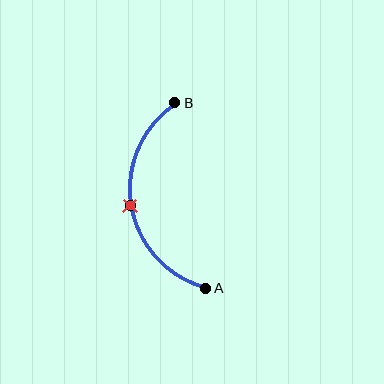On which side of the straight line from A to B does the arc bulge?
The arc bulges to the left of the straight line connecting A and B.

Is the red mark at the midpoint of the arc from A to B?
Yes. The red mark lies on the arc at equal arc-length from both A and B — it is the arc midpoint.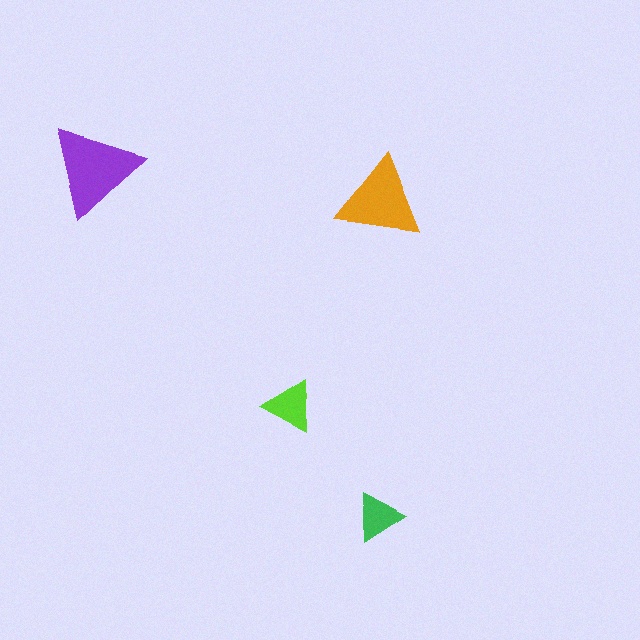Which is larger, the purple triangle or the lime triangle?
The purple one.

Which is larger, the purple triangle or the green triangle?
The purple one.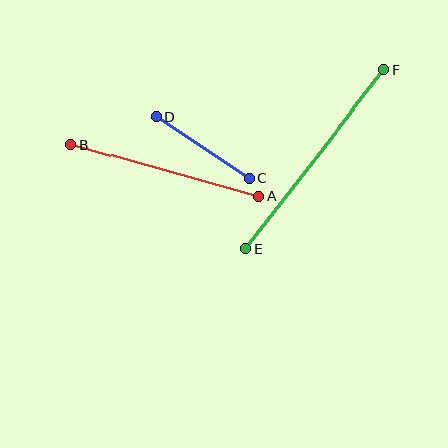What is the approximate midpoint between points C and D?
The midpoint is at approximately (202, 148) pixels.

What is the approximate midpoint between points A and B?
The midpoint is at approximately (164, 170) pixels.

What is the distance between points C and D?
The distance is approximately 111 pixels.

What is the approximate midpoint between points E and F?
The midpoint is at approximately (315, 159) pixels.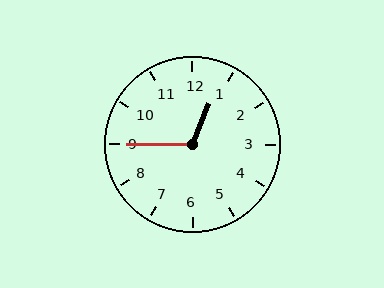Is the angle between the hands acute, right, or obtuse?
It is obtuse.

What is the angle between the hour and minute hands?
Approximately 112 degrees.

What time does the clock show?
12:45.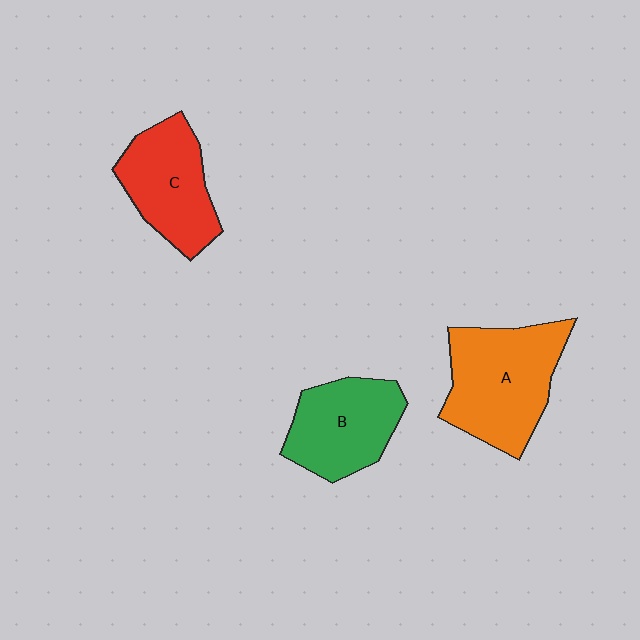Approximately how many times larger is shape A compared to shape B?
Approximately 1.3 times.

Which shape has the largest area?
Shape A (orange).